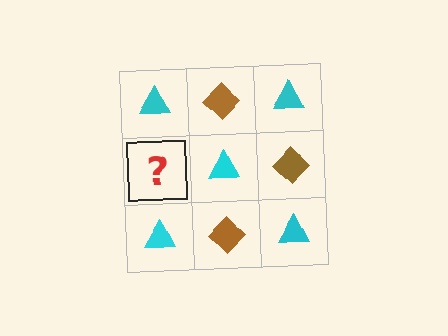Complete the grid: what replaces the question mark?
The question mark should be replaced with a brown diamond.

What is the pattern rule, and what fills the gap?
The rule is that it alternates cyan triangle and brown diamond in a checkerboard pattern. The gap should be filled with a brown diamond.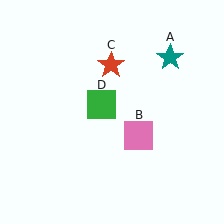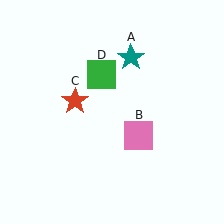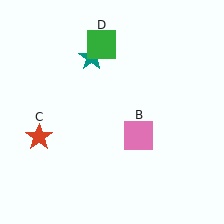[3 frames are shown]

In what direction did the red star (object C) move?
The red star (object C) moved down and to the left.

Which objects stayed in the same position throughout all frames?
Pink square (object B) remained stationary.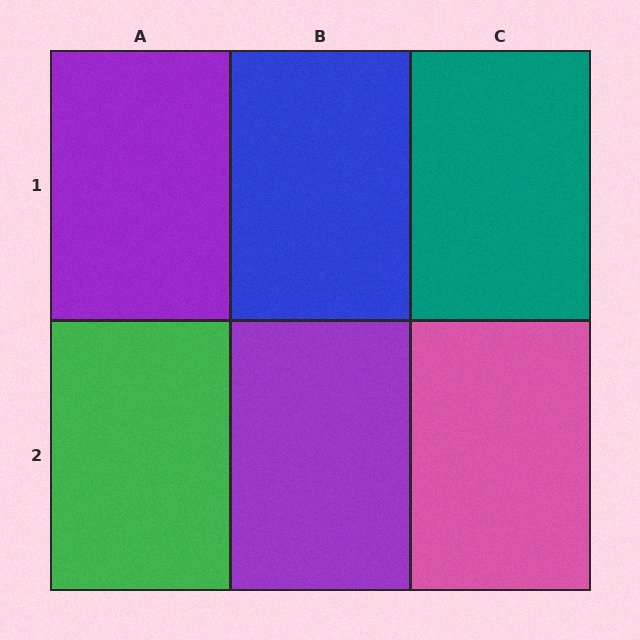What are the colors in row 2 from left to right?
Green, purple, pink.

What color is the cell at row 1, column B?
Blue.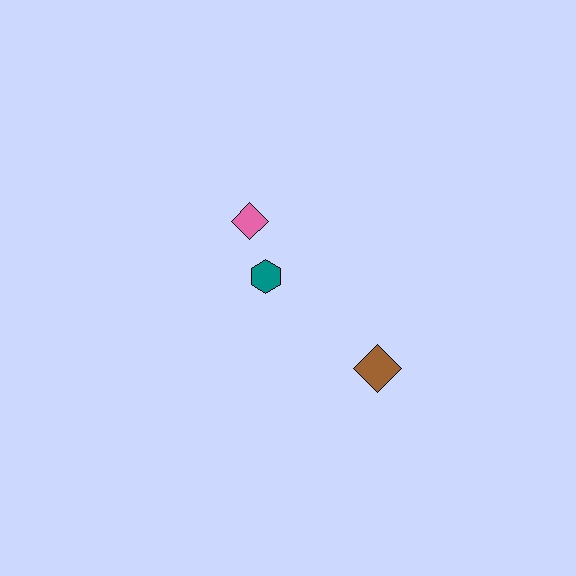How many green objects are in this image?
There are no green objects.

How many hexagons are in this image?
There is 1 hexagon.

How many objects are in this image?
There are 3 objects.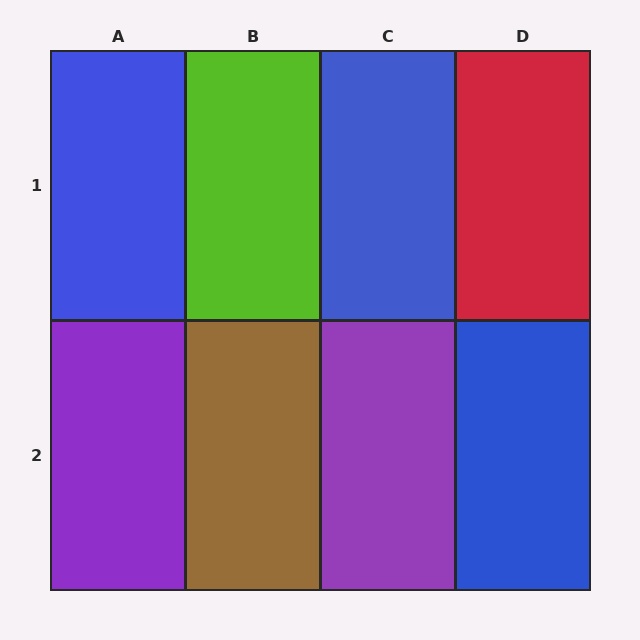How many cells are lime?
1 cell is lime.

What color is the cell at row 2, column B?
Brown.